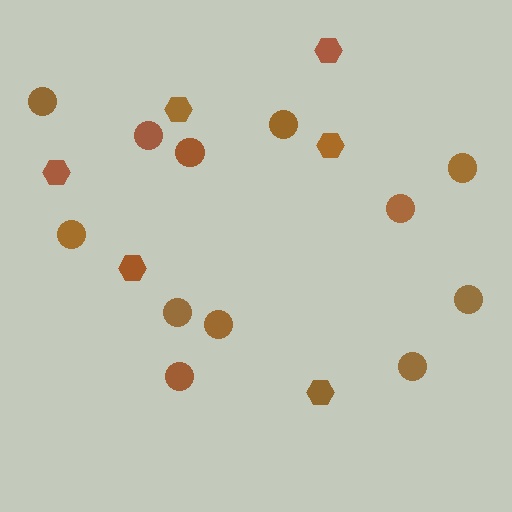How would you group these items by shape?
There are 2 groups: one group of hexagons (6) and one group of circles (12).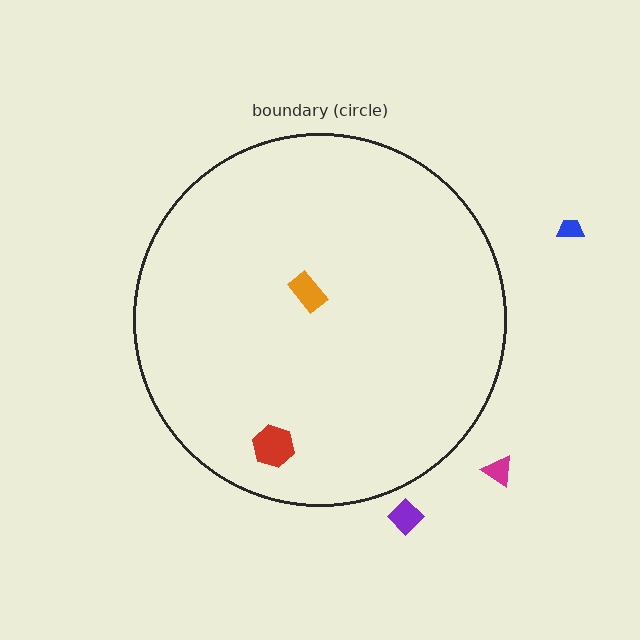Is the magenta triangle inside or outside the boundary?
Outside.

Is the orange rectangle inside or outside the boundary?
Inside.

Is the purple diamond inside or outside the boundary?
Outside.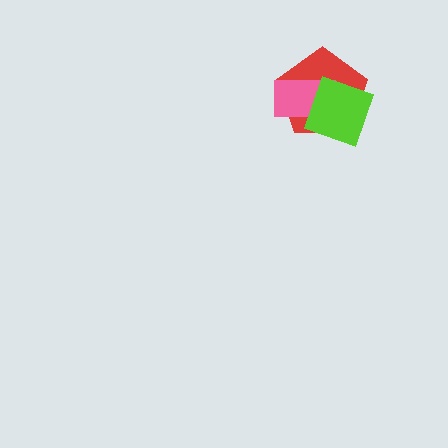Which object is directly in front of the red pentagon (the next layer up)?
The pink rectangle is directly in front of the red pentagon.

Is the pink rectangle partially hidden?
Yes, it is partially covered by another shape.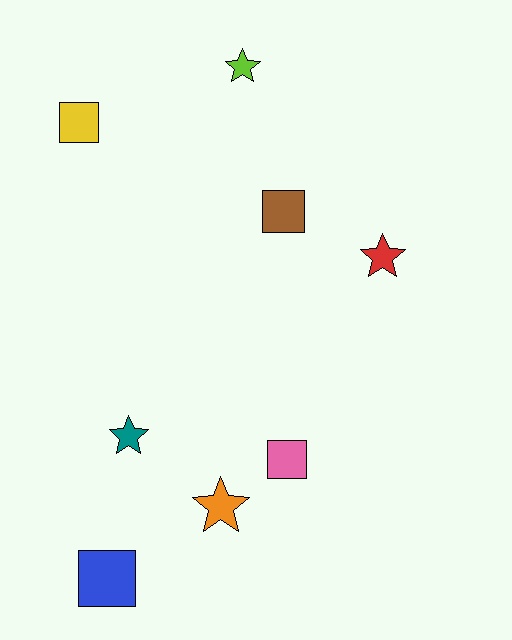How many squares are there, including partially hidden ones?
There are 4 squares.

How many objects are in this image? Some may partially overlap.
There are 8 objects.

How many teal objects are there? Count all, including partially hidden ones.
There is 1 teal object.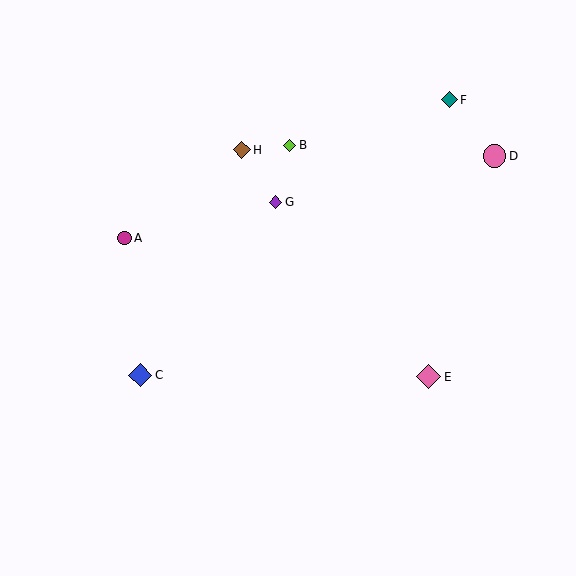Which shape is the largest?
The pink diamond (labeled E) is the largest.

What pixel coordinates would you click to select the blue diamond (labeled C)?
Click at (140, 375) to select the blue diamond C.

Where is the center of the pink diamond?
The center of the pink diamond is at (429, 377).